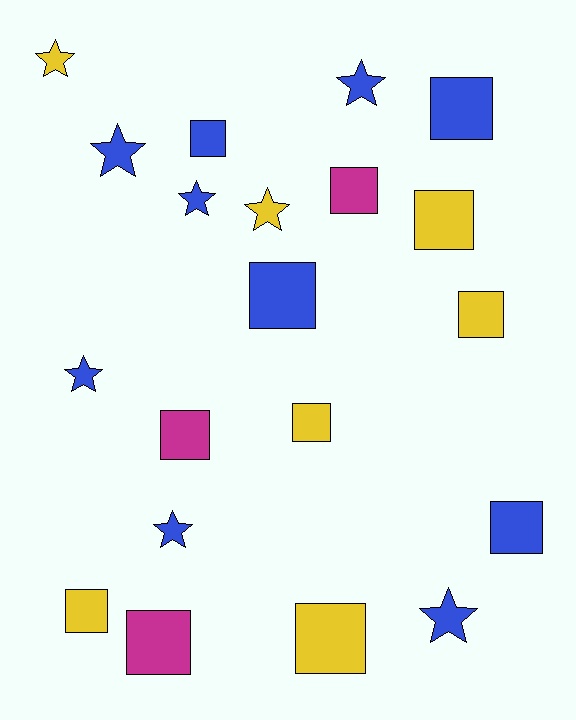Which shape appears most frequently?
Square, with 12 objects.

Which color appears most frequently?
Blue, with 10 objects.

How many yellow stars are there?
There are 2 yellow stars.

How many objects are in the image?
There are 20 objects.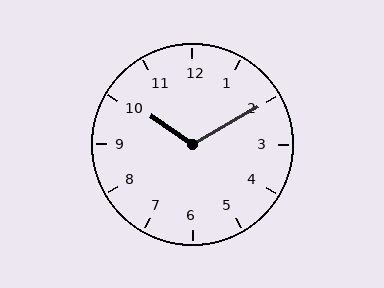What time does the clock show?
10:10.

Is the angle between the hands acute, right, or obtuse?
It is obtuse.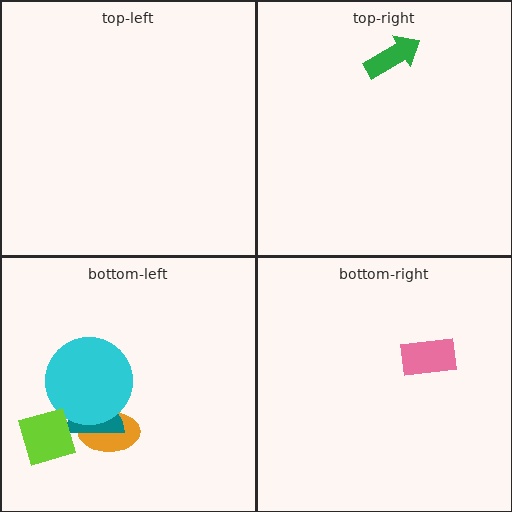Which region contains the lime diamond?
The bottom-left region.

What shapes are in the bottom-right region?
The pink rectangle.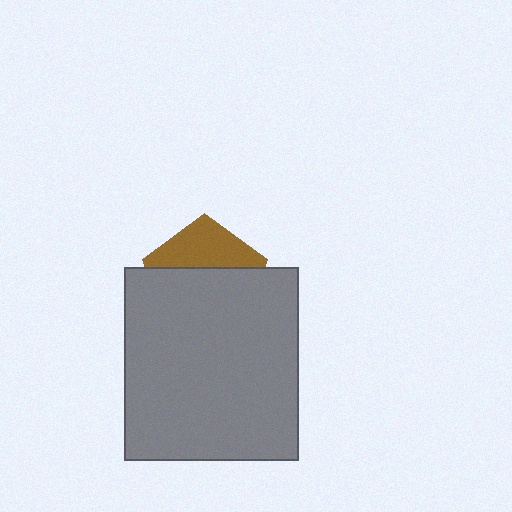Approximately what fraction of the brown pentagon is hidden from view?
Roughly 63% of the brown pentagon is hidden behind the gray rectangle.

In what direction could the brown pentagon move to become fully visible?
The brown pentagon could move up. That would shift it out from behind the gray rectangle entirely.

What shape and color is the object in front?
The object in front is a gray rectangle.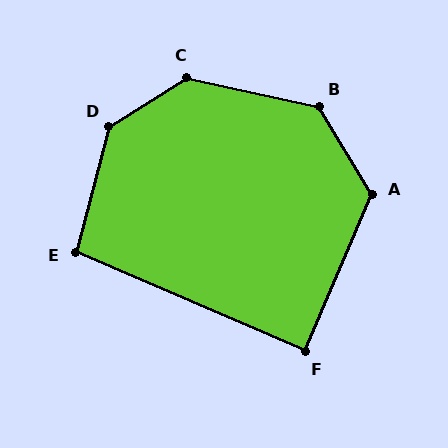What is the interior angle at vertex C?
Approximately 136 degrees (obtuse).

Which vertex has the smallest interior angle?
F, at approximately 90 degrees.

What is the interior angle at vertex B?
Approximately 134 degrees (obtuse).